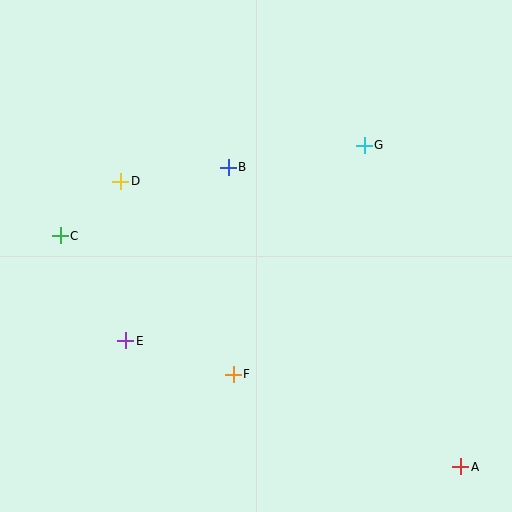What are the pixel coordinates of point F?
Point F is at (233, 374).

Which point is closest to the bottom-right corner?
Point A is closest to the bottom-right corner.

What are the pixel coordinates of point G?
Point G is at (364, 145).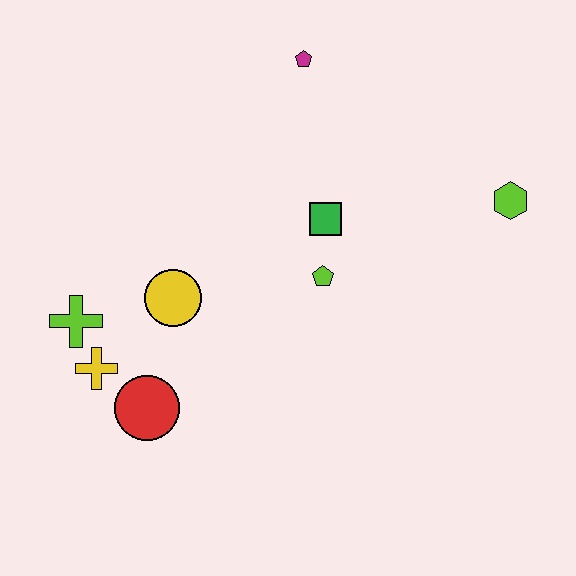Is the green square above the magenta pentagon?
No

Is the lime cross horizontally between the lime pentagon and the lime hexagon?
No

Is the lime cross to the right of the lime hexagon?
No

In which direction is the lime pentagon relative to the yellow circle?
The lime pentagon is to the right of the yellow circle.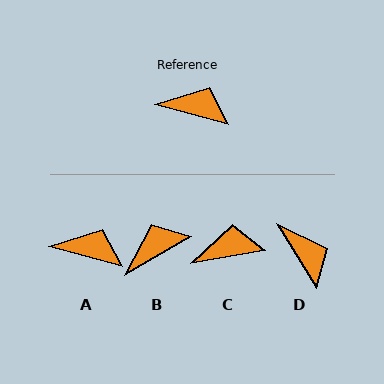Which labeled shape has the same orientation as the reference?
A.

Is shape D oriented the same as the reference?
No, it is off by about 43 degrees.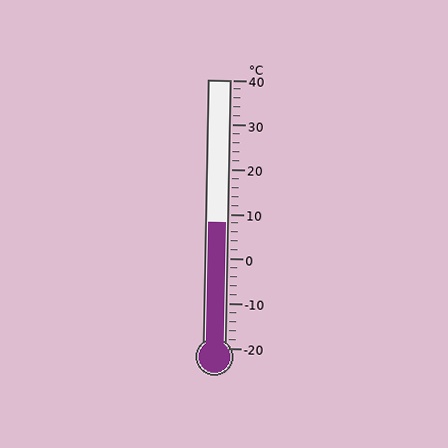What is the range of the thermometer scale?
The thermometer scale ranges from -20°C to 40°C.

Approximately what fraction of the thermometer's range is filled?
The thermometer is filled to approximately 45% of its range.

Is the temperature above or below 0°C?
The temperature is above 0°C.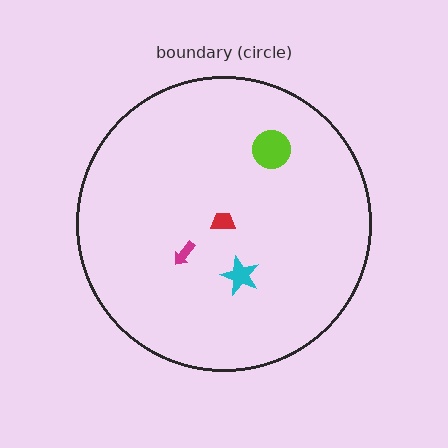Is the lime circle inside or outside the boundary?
Inside.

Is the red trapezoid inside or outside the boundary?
Inside.